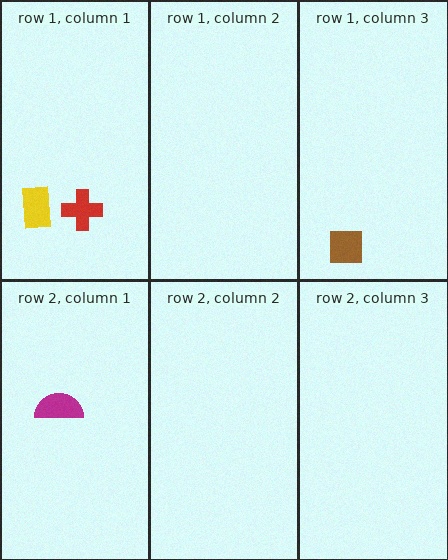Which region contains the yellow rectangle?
The row 1, column 1 region.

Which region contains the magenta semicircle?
The row 2, column 1 region.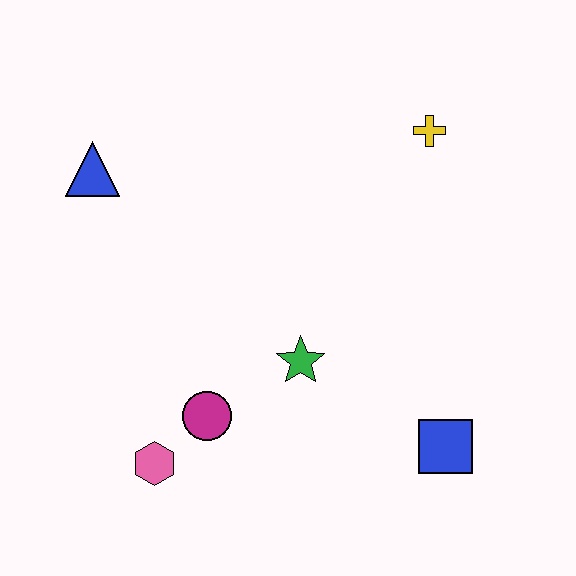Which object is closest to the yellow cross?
The green star is closest to the yellow cross.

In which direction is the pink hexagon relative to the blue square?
The pink hexagon is to the left of the blue square.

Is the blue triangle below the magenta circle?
No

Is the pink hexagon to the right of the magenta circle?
No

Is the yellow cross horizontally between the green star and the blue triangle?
No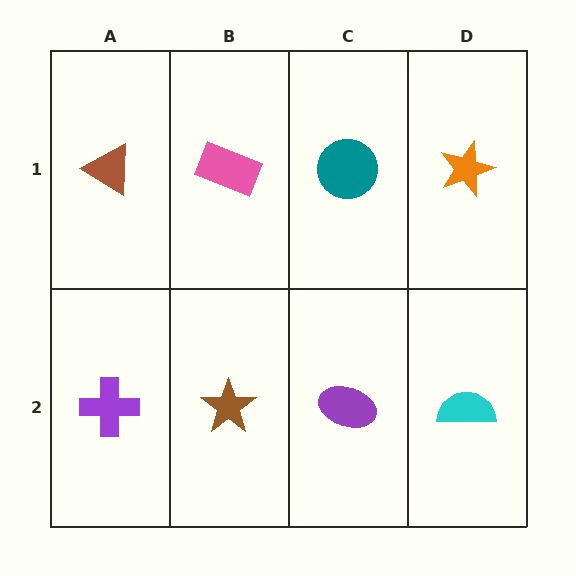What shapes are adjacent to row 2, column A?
A brown triangle (row 1, column A), a brown star (row 2, column B).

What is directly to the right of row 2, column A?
A brown star.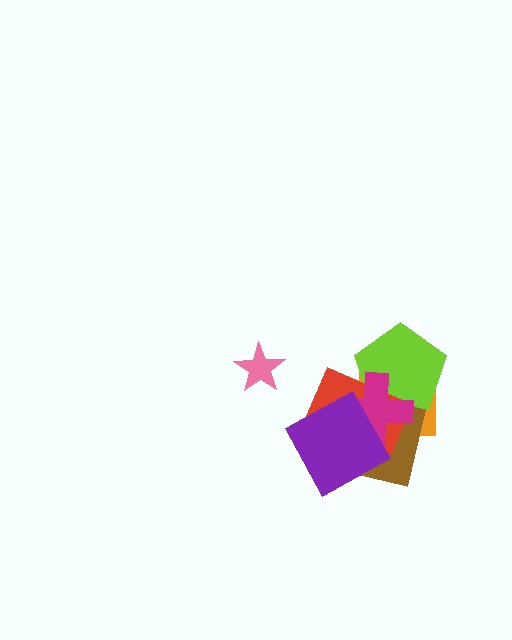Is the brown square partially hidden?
Yes, it is partially covered by another shape.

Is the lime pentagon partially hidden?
Yes, it is partially covered by another shape.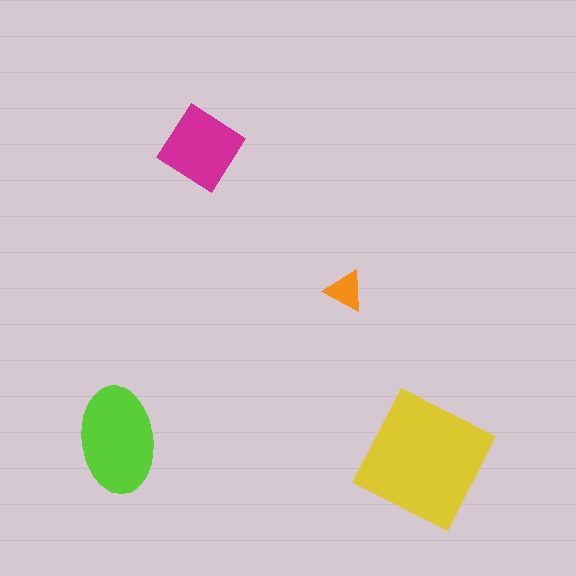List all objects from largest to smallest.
The yellow square, the lime ellipse, the magenta diamond, the orange triangle.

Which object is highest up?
The magenta diamond is topmost.